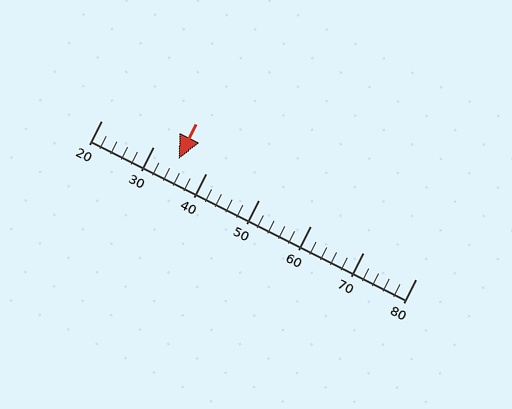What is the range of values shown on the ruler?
The ruler shows values from 20 to 80.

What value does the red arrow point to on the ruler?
The red arrow points to approximately 35.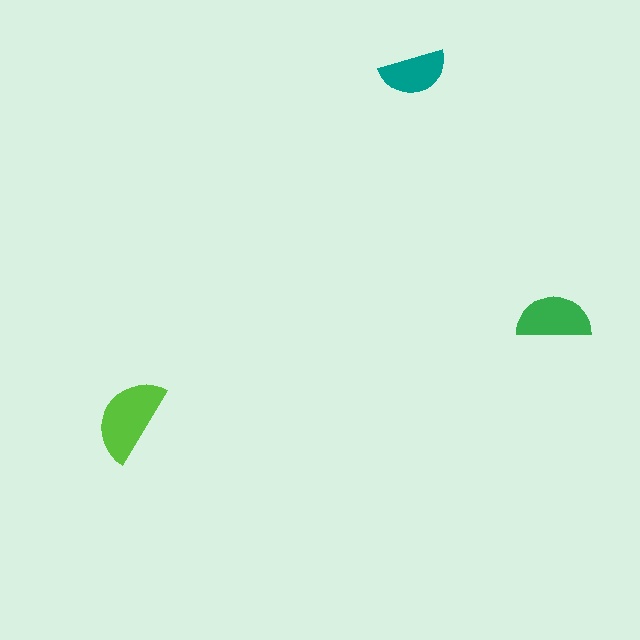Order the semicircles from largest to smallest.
the lime one, the green one, the teal one.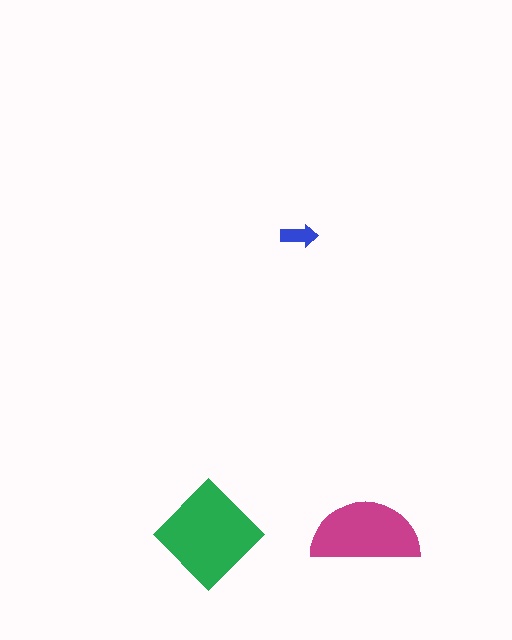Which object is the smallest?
The blue arrow.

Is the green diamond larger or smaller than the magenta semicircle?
Larger.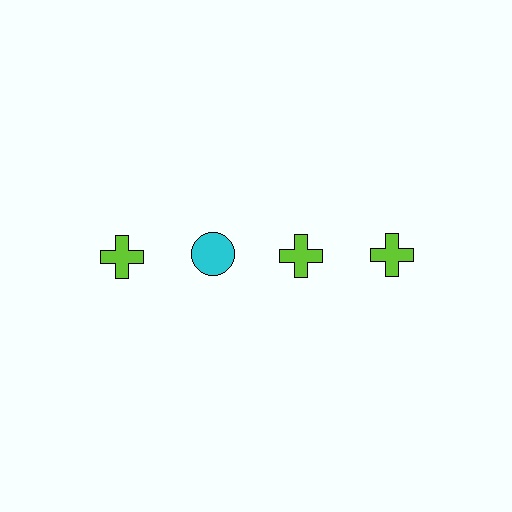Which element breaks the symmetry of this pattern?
The cyan circle in the top row, second from left column breaks the symmetry. All other shapes are lime crosses.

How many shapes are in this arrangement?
There are 4 shapes arranged in a grid pattern.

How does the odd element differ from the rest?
It differs in both color (cyan instead of lime) and shape (circle instead of cross).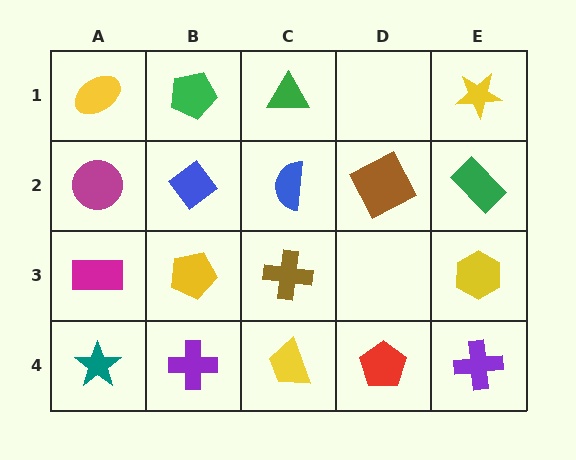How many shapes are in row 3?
4 shapes.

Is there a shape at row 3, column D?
No, that cell is empty.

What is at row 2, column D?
A brown square.